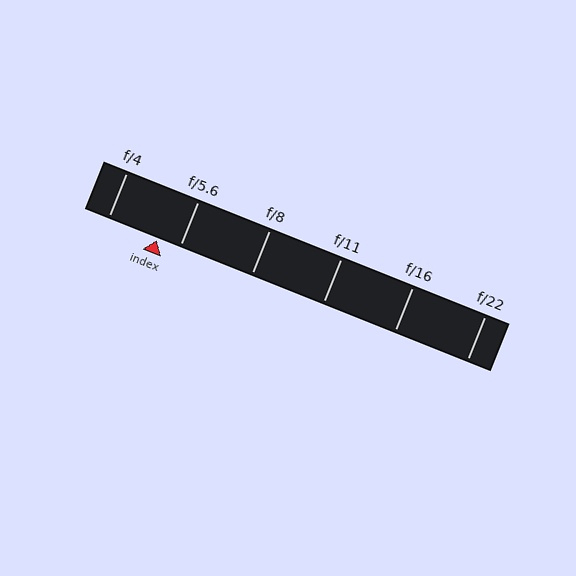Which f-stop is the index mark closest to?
The index mark is closest to f/5.6.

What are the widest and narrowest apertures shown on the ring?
The widest aperture shown is f/4 and the narrowest is f/22.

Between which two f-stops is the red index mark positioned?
The index mark is between f/4 and f/5.6.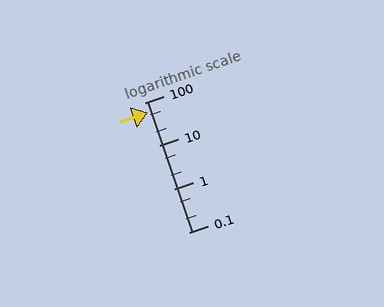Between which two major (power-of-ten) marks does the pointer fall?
The pointer is between 10 and 100.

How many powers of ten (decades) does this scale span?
The scale spans 3 decades, from 0.1 to 100.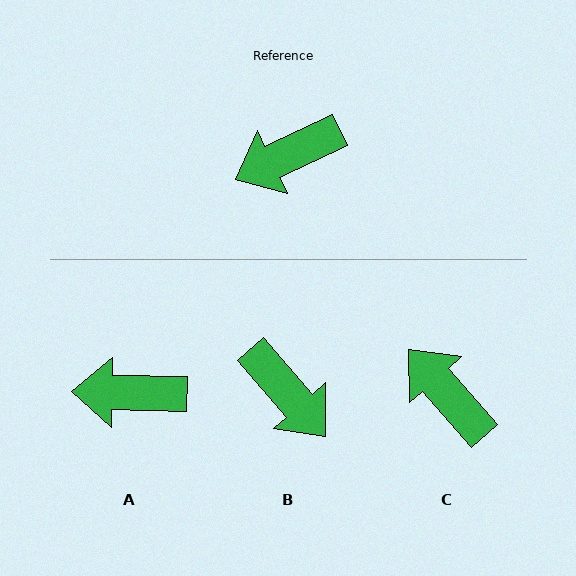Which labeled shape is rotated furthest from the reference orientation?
B, about 106 degrees away.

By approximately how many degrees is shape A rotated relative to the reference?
Approximately 26 degrees clockwise.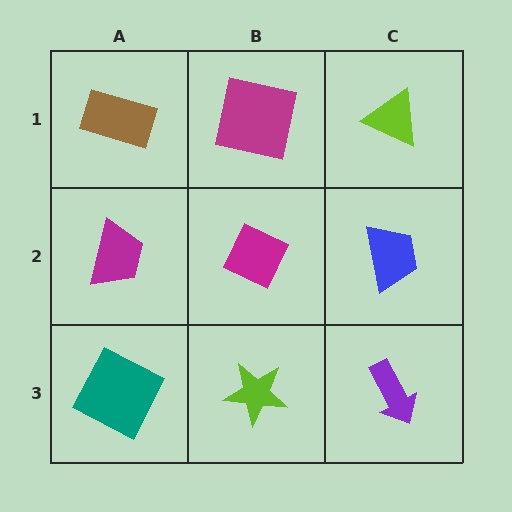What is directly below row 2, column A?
A teal square.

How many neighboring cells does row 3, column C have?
2.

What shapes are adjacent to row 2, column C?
A lime triangle (row 1, column C), a purple arrow (row 3, column C), a magenta diamond (row 2, column B).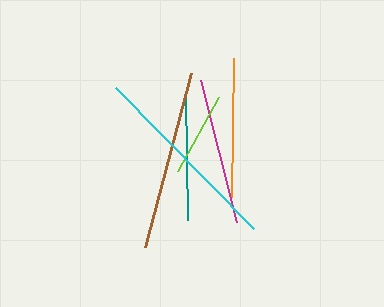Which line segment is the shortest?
The lime line is the shortest at approximately 85 pixels.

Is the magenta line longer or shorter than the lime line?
The magenta line is longer than the lime line.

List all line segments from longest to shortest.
From longest to shortest: cyan, brown, magenta, orange, teal, lime.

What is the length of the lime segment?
The lime segment is approximately 85 pixels long.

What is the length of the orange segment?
The orange segment is approximately 139 pixels long.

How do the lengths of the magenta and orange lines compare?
The magenta and orange lines are approximately the same length.